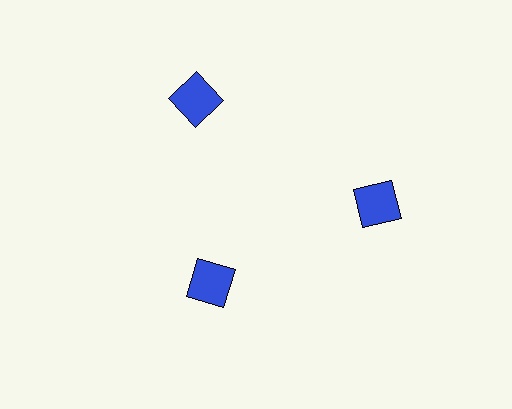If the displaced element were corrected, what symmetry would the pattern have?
It would have 3-fold rotational symmetry — the pattern would map onto itself every 120 degrees.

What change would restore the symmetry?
The symmetry would be restored by moving it outward, back onto the ring so that all 3 squares sit at equal angles and equal distance from the center.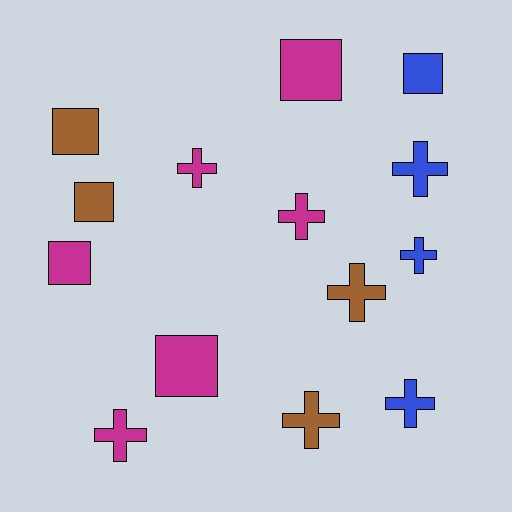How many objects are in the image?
There are 14 objects.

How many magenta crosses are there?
There are 3 magenta crosses.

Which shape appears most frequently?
Cross, with 8 objects.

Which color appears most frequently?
Magenta, with 6 objects.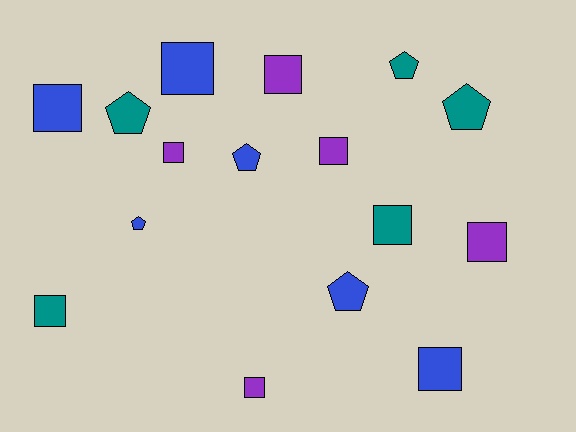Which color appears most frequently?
Blue, with 6 objects.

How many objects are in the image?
There are 16 objects.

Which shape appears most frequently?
Square, with 10 objects.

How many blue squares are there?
There are 3 blue squares.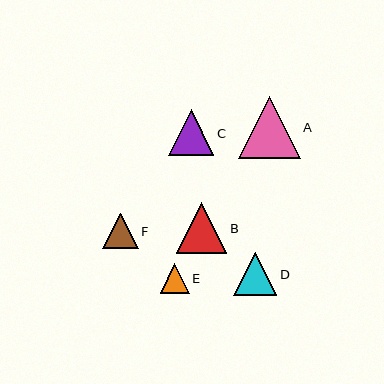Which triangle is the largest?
Triangle A is the largest with a size of approximately 61 pixels.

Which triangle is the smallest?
Triangle E is the smallest with a size of approximately 29 pixels.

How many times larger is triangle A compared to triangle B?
Triangle A is approximately 1.2 times the size of triangle B.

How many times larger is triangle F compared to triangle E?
Triangle F is approximately 1.2 times the size of triangle E.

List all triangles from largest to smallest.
From largest to smallest: A, B, C, D, F, E.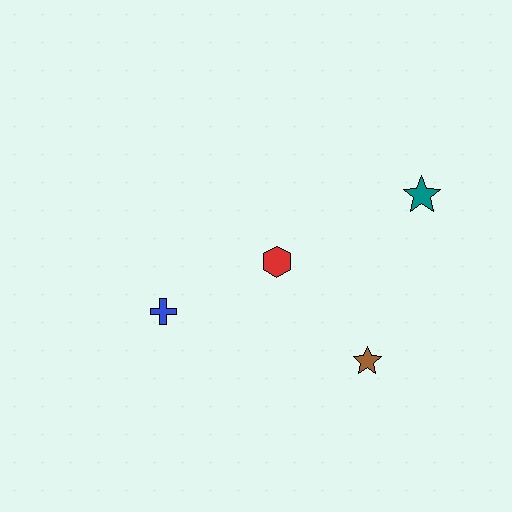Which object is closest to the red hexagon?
The blue cross is closest to the red hexagon.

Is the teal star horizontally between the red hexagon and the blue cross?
No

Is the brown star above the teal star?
No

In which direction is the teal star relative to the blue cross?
The teal star is to the right of the blue cross.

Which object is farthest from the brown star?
The blue cross is farthest from the brown star.